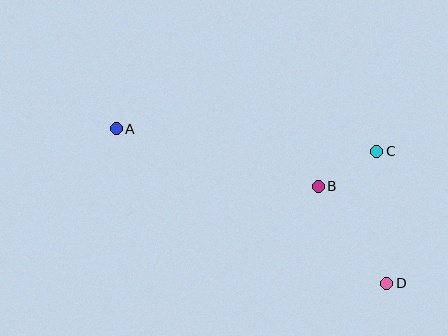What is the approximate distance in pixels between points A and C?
The distance between A and C is approximately 262 pixels.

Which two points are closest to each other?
Points B and C are closest to each other.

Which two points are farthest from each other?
Points A and D are farthest from each other.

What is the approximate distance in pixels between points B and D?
The distance between B and D is approximately 119 pixels.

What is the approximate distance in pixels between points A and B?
The distance between A and B is approximately 210 pixels.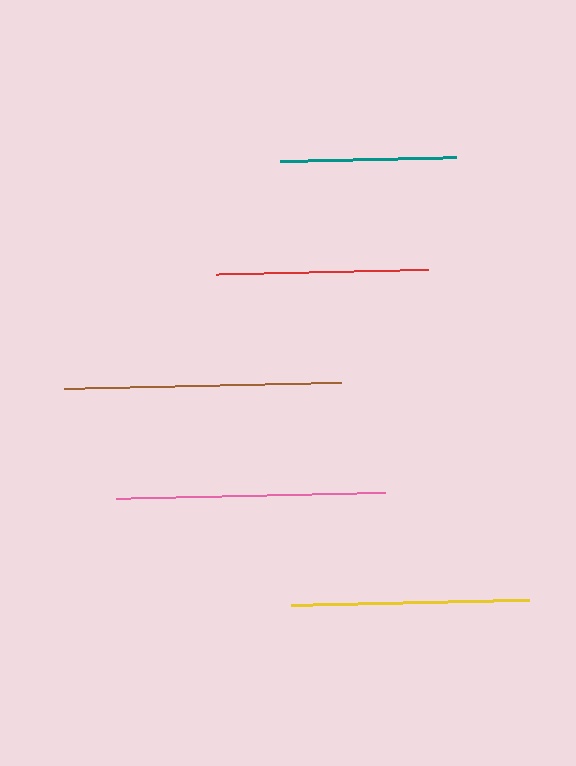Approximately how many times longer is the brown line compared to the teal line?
The brown line is approximately 1.6 times the length of the teal line.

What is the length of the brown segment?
The brown segment is approximately 277 pixels long.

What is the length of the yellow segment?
The yellow segment is approximately 238 pixels long.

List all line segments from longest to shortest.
From longest to shortest: brown, pink, yellow, red, teal.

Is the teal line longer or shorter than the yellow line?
The yellow line is longer than the teal line.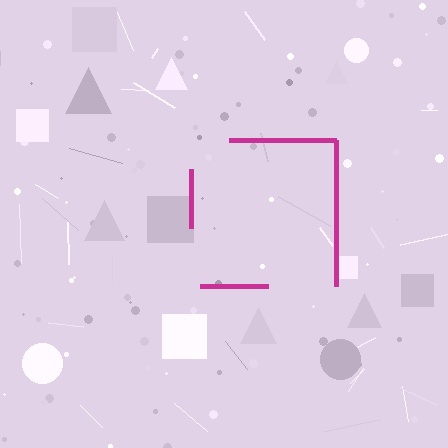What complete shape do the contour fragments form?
The contour fragments form a square.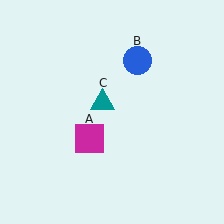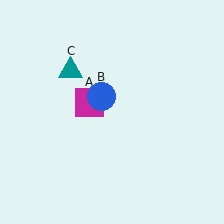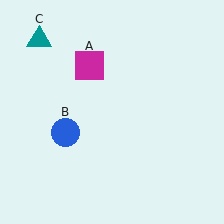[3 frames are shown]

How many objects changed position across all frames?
3 objects changed position: magenta square (object A), blue circle (object B), teal triangle (object C).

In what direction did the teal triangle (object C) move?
The teal triangle (object C) moved up and to the left.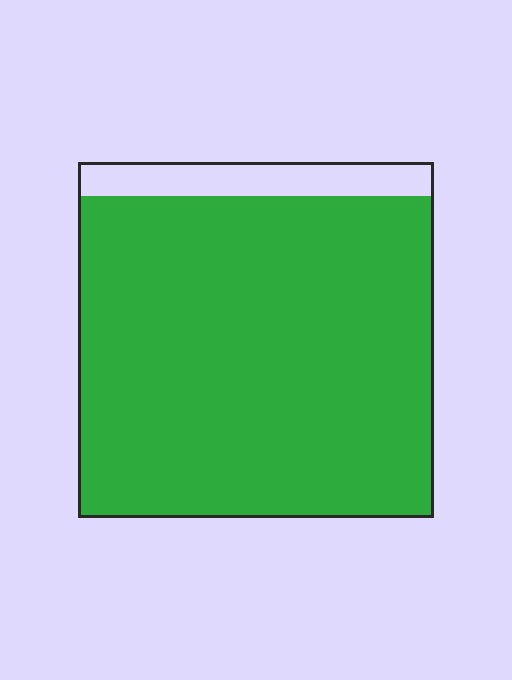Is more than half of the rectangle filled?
Yes.